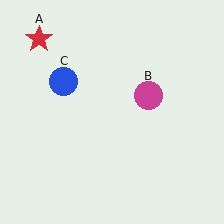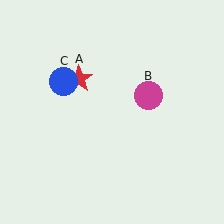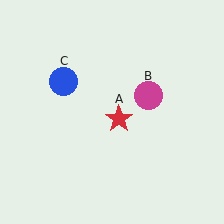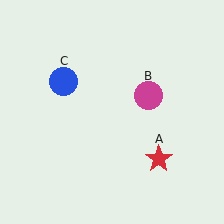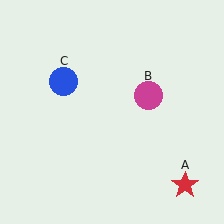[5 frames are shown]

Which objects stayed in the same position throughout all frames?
Magenta circle (object B) and blue circle (object C) remained stationary.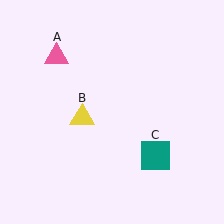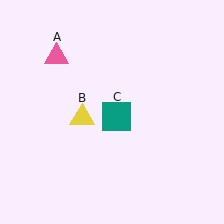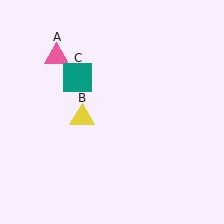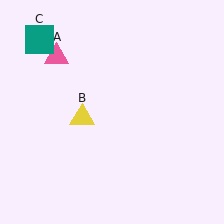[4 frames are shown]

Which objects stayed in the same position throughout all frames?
Pink triangle (object A) and yellow triangle (object B) remained stationary.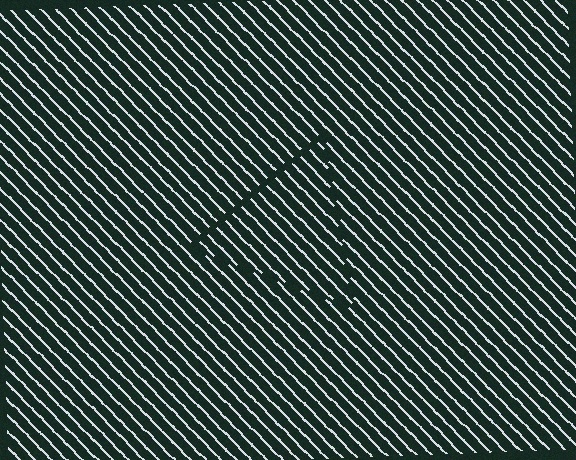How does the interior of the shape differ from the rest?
The interior of the shape contains the same grating, shifted by half a period — the contour is defined by the phase discontinuity where line-ends from the inner and outer gratings abut.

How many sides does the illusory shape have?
3 sides — the line-ends trace a triangle.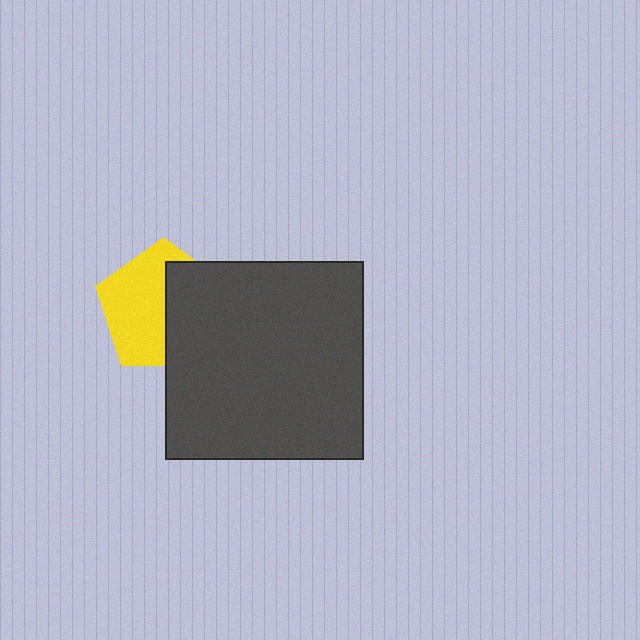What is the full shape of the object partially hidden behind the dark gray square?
The partially hidden object is a yellow pentagon.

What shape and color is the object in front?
The object in front is a dark gray square.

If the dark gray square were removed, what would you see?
You would see the complete yellow pentagon.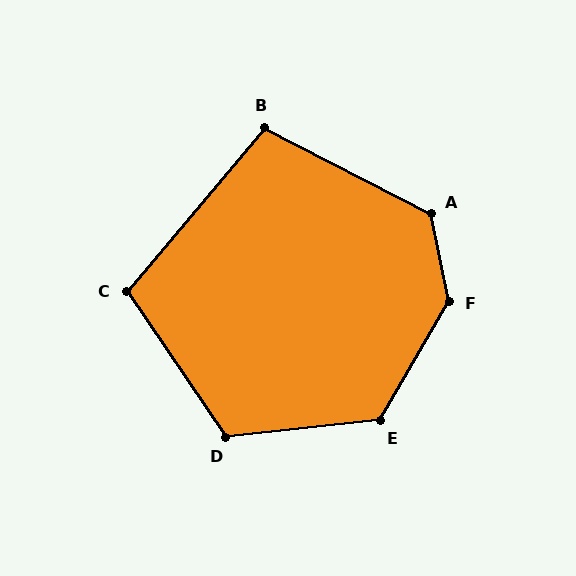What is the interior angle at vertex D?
Approximately 118 degrees (obtuse).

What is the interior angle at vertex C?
Approximately 106 degrees (obtuse).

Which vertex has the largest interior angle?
F, at approximately 139 degrees.